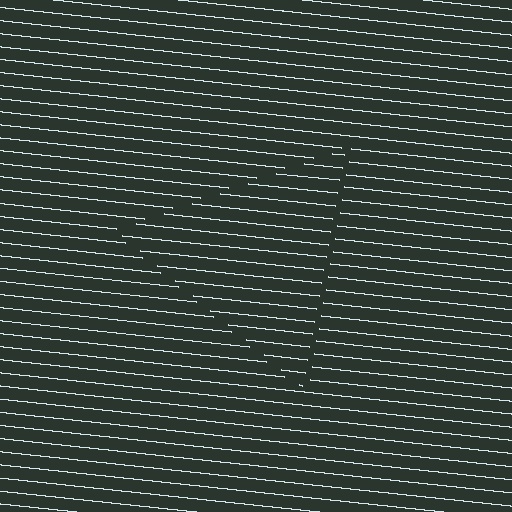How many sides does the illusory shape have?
3 sides — the line-ends trace a triangle.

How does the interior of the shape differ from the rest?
The interior of the shape contains the same grating, shifted by half a period — the contour is defined by the phase discontinuity where line-ends from the inner and outer gratings abut.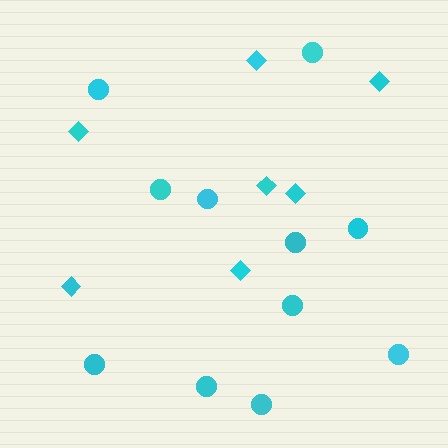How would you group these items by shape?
There are 2 groups: one group of diamonds (7) and one group of circles (11).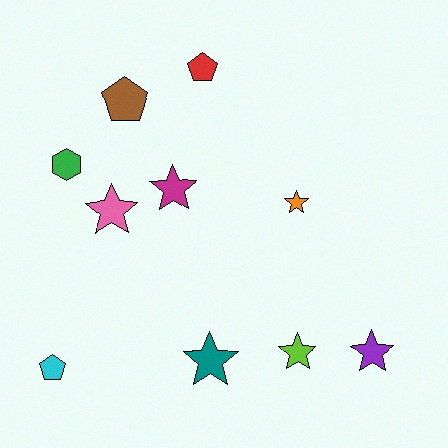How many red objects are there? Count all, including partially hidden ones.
There is 1 red object.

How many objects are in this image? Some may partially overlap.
There are 10 objects.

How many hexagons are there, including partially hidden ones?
There is 1 hexagon.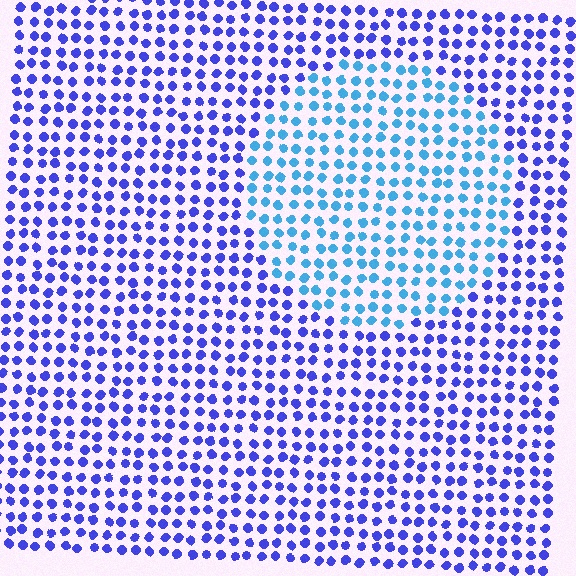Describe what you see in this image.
The image is filled with small blue elements in a uniform arrangement. A circle-shaped region is visible where the elements are tinted to a slightly different hue, forming a subtle color boundary.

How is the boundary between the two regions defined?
The boundary is defined purely by a slight shift in hue (about 39 degrees). Spacing, size, and orientation are identical on both sides.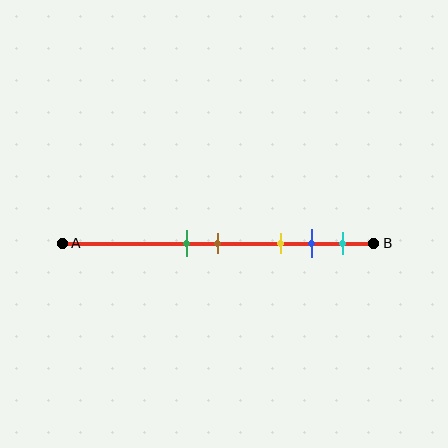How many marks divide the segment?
There are 5 marks dividing the segment.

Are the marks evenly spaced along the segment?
No, the marks are not evenly spaced.